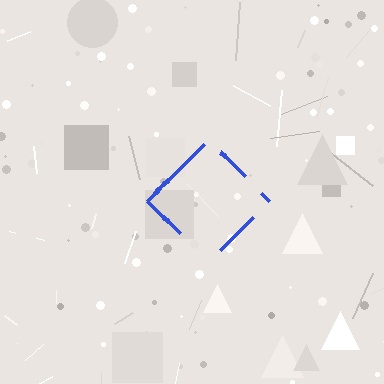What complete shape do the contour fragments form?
The contour fragments form a diamond.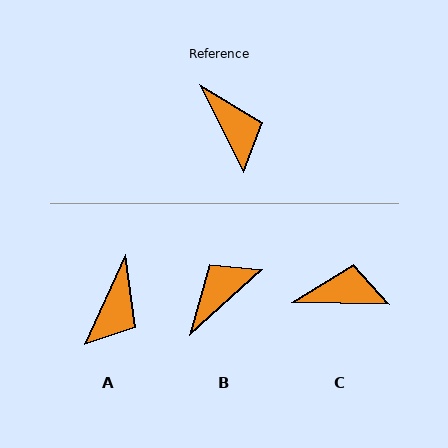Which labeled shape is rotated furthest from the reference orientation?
B, about 106 degrees away.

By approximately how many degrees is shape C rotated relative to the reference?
Approximately 62 degrees counter-clockwise.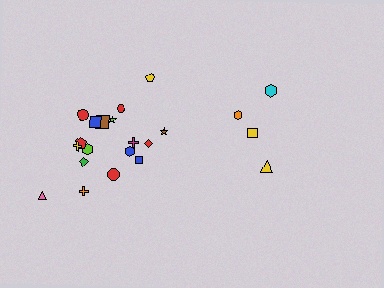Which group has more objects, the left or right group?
The left group.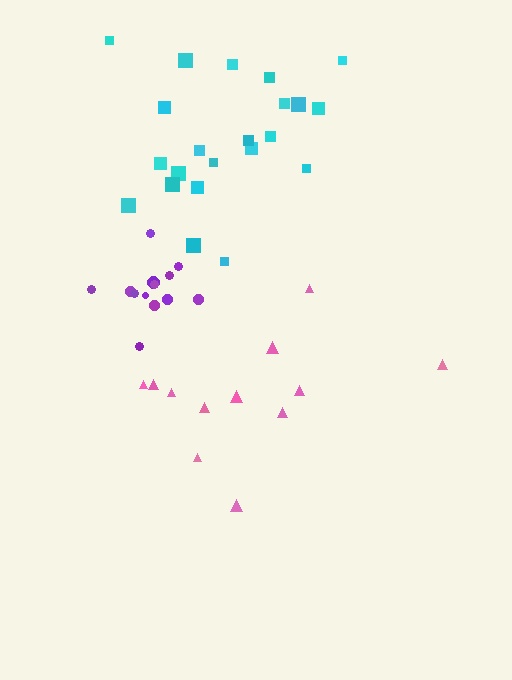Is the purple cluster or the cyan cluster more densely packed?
Purple.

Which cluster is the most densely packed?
Purple.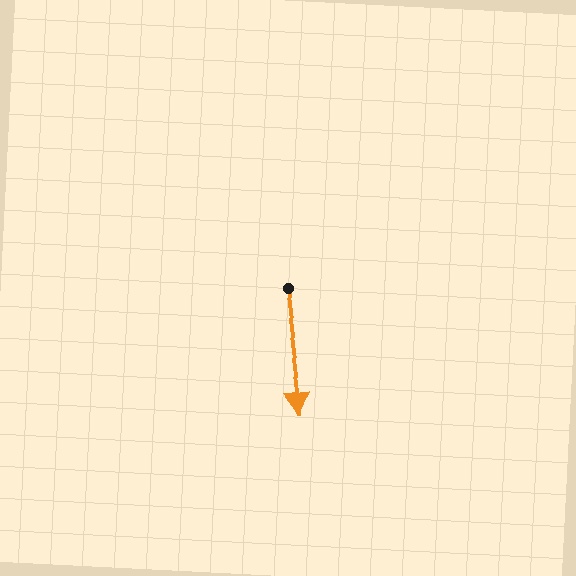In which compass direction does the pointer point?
South.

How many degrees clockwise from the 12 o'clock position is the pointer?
Approximately 173 degrees.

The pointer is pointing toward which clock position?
Roughly 6 o'clock.